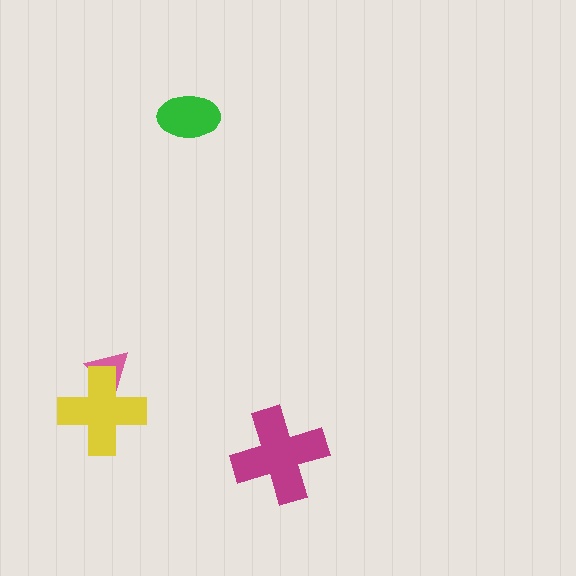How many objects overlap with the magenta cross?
0 objects overlap with the magenta cross.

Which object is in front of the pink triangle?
The yellow cross is in front of the pink triangle.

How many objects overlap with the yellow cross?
1 object overlaps with the yellow cross.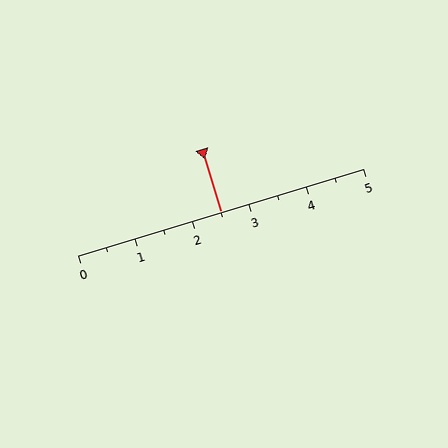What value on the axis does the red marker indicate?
The marker indicates approximately 2.5.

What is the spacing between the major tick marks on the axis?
The major ticks are spaced 1 apart.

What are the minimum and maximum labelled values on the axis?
The axis runs from 0 to 5.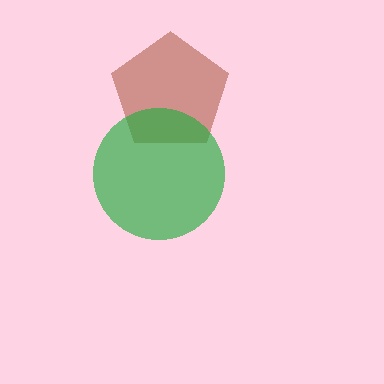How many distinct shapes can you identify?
There are 2 distinct shapes: a brown pentagon, a green circle.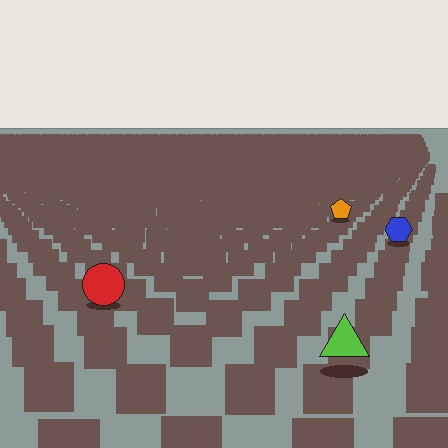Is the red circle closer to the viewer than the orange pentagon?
Yes. The red circle is closer — you can tell from the texture gradient: the ground texture is coarser near it.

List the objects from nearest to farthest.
From nearest to farthest: the lime triangle, the red circle, the blue hexagon, the orange pentagon.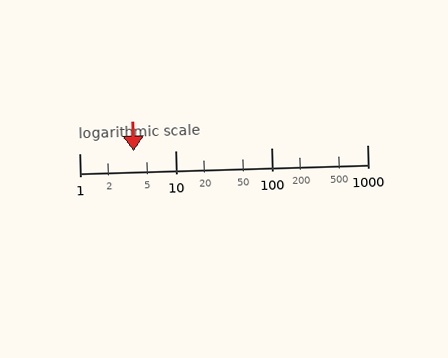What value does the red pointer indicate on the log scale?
The pointer indicates approximately 3.7.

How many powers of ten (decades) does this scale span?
The scale spans 3 decades, from 1 to 1000.